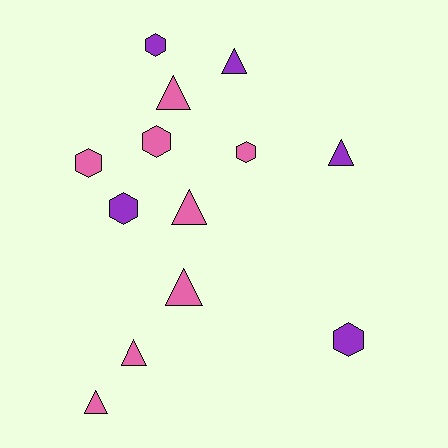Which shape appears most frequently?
Triangle, with 7 objects.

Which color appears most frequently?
Pink, with 8 objects.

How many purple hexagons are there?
There are 3 purple hexagons.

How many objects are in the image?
There are 13 objects.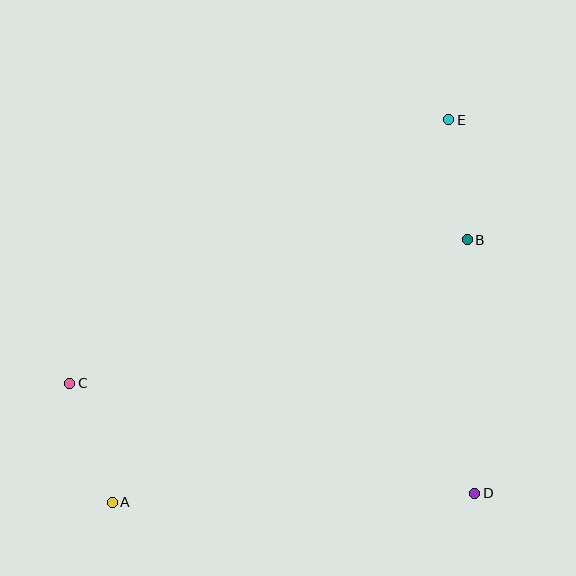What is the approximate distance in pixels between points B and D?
The distance between B and D is approximately 254 pixels.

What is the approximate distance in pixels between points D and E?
The distance between D and E is approximately 374 pixels.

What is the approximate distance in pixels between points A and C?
The distance between A and C is approximately 126 pixels.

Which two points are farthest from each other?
Points A and E are farthest from each other.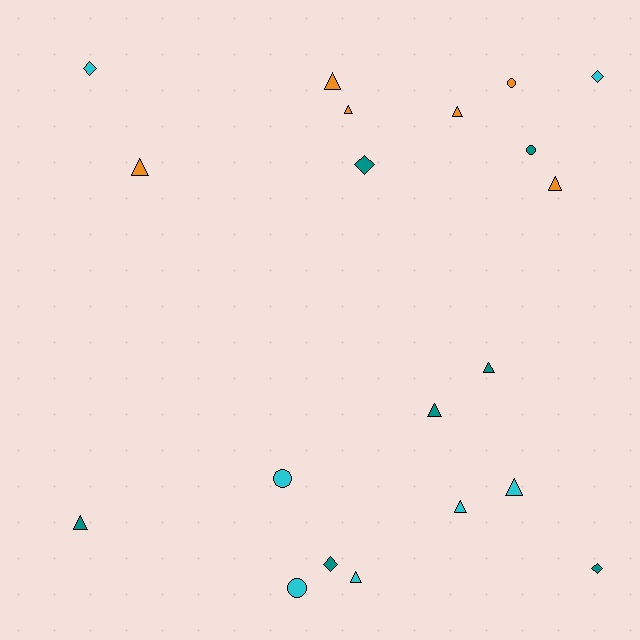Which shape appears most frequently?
Triangle, with 11 objects.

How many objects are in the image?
There are 20 objects.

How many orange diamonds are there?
There are no orange diamonds.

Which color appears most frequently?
Teal, with 7 objects.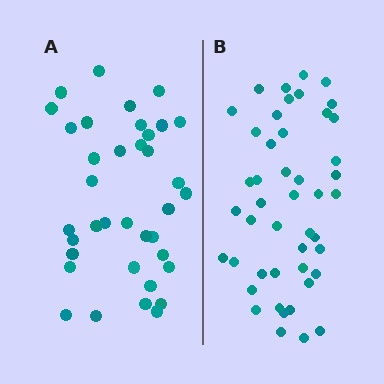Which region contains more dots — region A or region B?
Region B (the right region) has more dots.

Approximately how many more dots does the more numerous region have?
Region B has roughly 8 or so more dots than region A.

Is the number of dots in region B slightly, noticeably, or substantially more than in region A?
Region B has only slightly more — the two regions are fairly close. The ratio is roughly 1.2 to 1.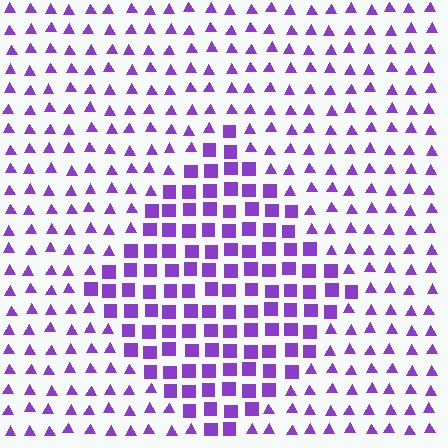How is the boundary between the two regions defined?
The boundary is defined by a change in element shape: squares inside vs. triangles outside. All elements share the same color and spacing.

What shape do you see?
I see a diamond.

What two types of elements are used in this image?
The image uses squares inside the diamond region and triangles outside it.